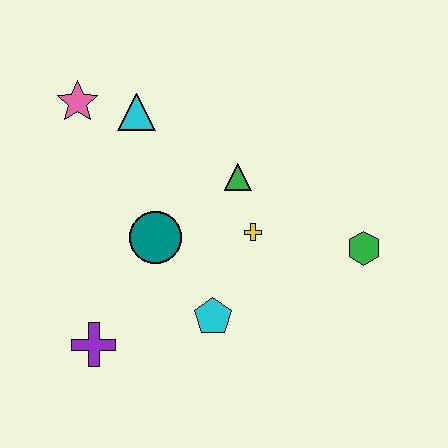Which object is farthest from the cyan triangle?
The green hexagon is farthest from the cyan triangle.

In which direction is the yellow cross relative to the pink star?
The yellow cross is to the right of the pink star.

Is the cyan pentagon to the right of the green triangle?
No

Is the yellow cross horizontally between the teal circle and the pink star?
No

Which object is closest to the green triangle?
The yellow cross is closest to the green triangle.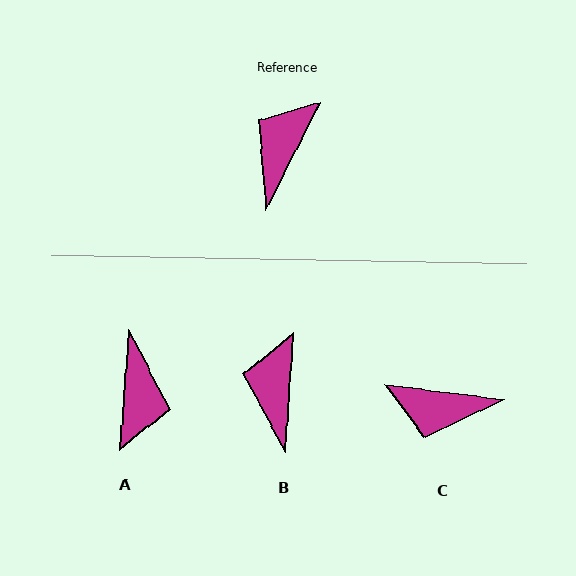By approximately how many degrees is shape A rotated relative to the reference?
Approximately 157 degrees clockwise.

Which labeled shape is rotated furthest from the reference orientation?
A, about 157 degrees away.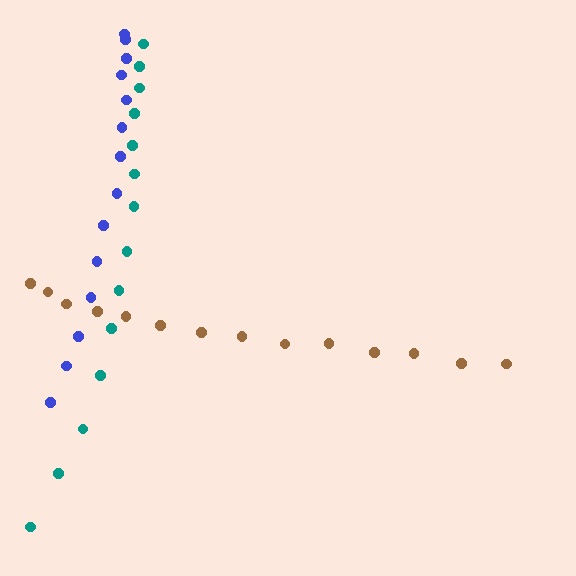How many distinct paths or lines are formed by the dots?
There are 3 distinct paths.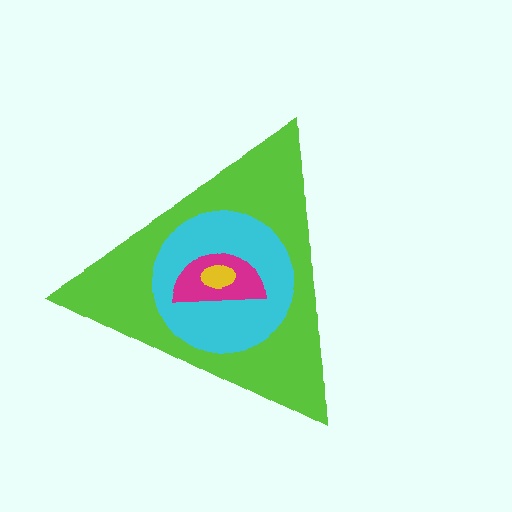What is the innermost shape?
The yellow ellipse.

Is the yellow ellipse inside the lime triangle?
Yes.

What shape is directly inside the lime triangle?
The cyan circle.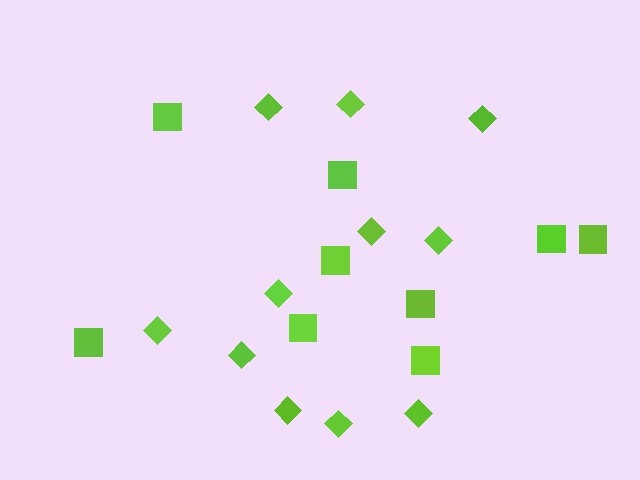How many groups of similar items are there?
There are 2 groups: one group of diamonds (11) and one group of squares (9).